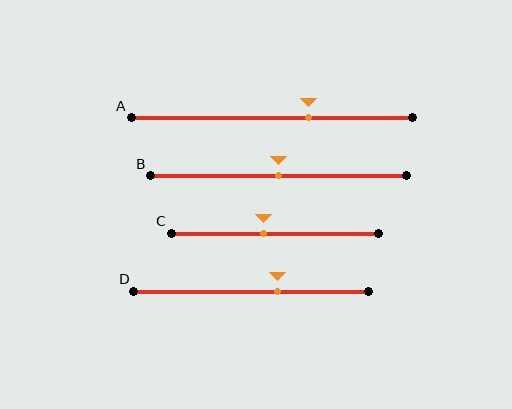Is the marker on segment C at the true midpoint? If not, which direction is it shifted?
No, the marker on segment C is shifted to the left by about 5% of the segment length.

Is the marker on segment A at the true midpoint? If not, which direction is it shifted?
No, the marker on segment A is shifted to the right by about 13% of the segment length.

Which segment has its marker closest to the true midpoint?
Segment B has its marker closest to the true midpoint.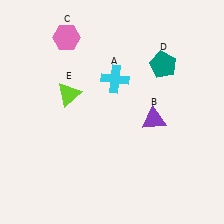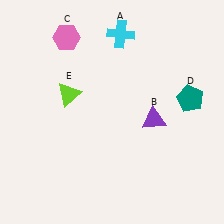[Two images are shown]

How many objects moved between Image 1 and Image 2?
2 objects moved between the two images.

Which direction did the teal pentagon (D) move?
The teal pentagon (D) moved down.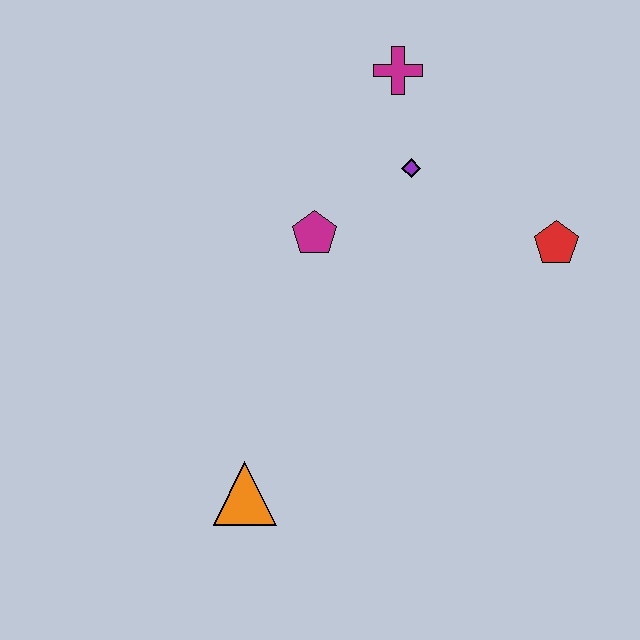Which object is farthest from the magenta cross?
The orange triangle is farthest from the magenta cross.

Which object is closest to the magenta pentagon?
The purple diamond is closest to the magenta pentagon.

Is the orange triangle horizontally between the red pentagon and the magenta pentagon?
No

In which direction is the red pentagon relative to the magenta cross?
The red pentagon is below the magenta cross.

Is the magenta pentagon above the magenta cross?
No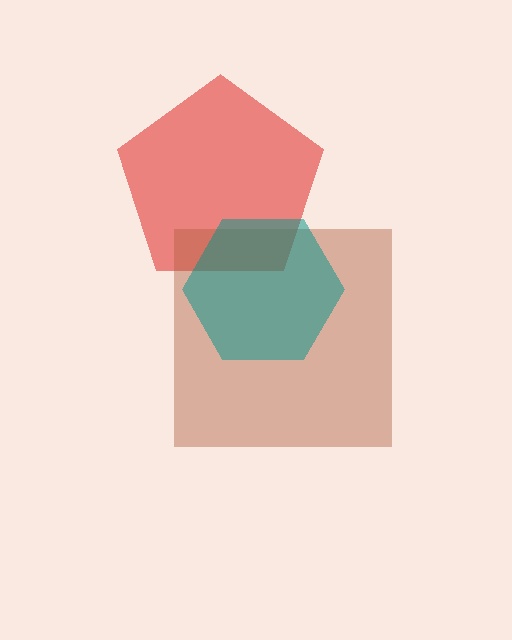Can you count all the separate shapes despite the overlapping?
Yes, there are 3 separate shapes.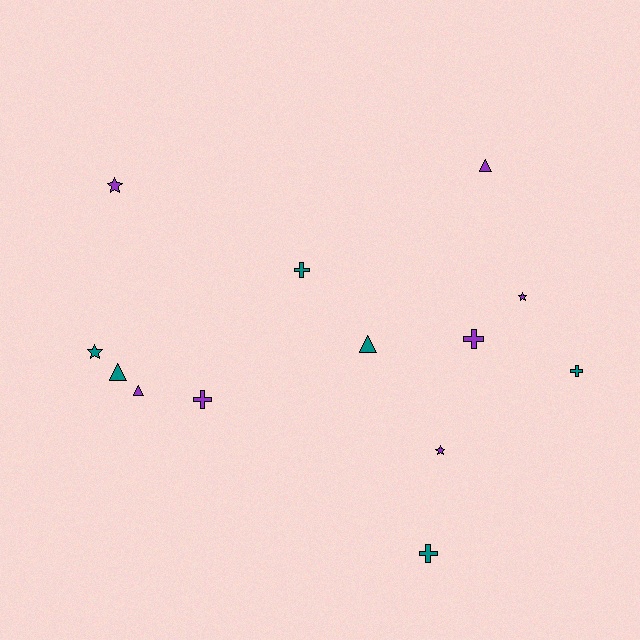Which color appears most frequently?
Purple, with 7 objects.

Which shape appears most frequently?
Cross, with 5 objects.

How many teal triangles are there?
There are 2 teal triangles.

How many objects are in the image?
There are 13 objects.